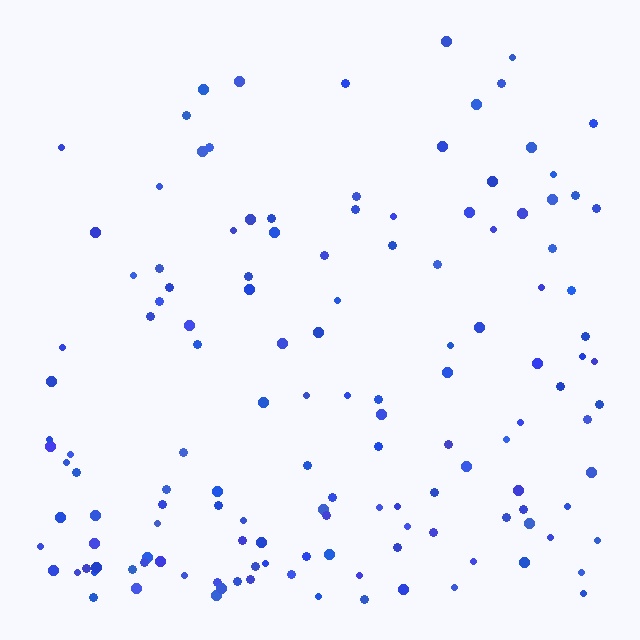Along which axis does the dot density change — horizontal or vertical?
Vertical.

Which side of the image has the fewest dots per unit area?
The top.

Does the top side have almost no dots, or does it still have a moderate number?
Still a moderate number, just noticeably fewer than the bottom.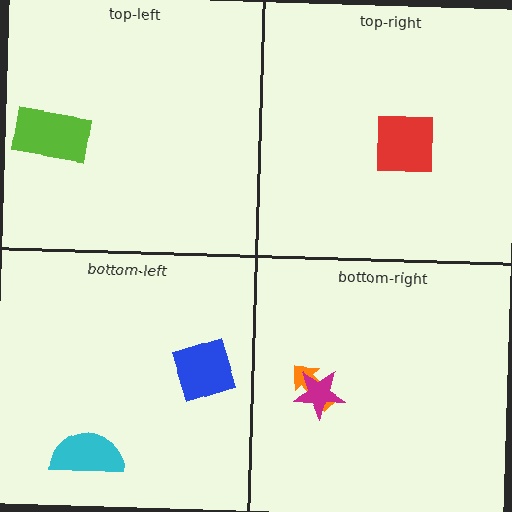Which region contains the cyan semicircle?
The bottom-left region.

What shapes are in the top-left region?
The lime rectangle.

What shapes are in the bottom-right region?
The orange arrow, the magenta star.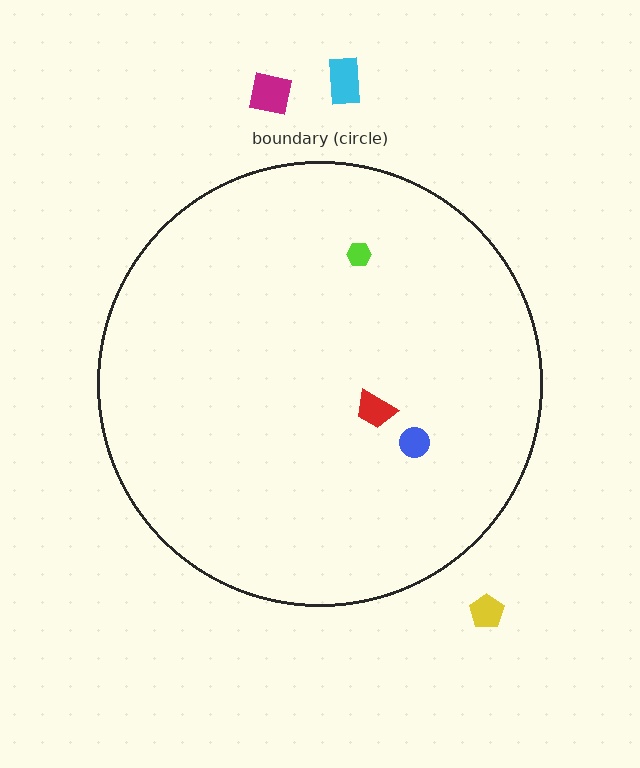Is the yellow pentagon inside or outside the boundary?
Outside.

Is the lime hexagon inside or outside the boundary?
Inside.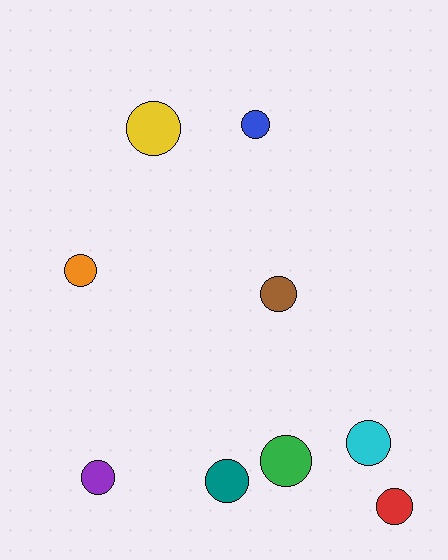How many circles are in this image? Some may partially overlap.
There are 9 circles.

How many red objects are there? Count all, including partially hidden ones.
There is 1 red object.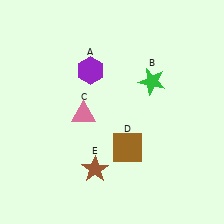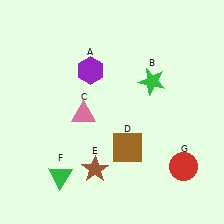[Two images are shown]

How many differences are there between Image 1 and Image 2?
There are 2 differences between the two images.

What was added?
A green triangle (F), a red circle (G) were added in Image 2.